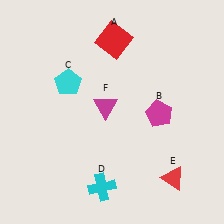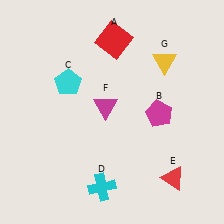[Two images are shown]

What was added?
A yellow triangle (G) was added in Image 2.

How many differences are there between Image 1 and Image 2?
There is 1 difference between the two images.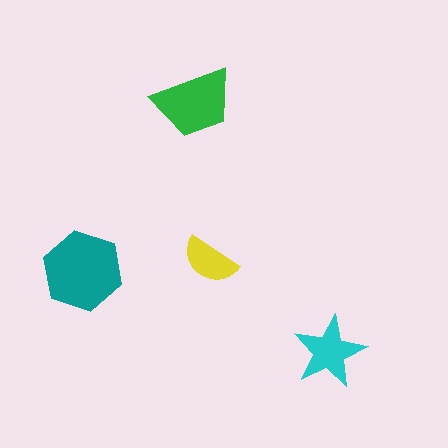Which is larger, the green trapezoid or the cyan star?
The green trapezoid.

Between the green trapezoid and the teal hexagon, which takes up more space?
The teal hexagon.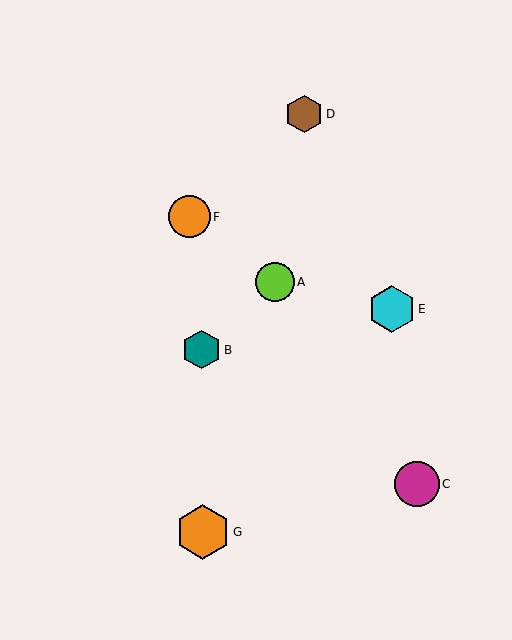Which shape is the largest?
The orange hexagon (labeled G) is the largest.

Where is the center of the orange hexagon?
The center of the orange hexagon is at (203, 532).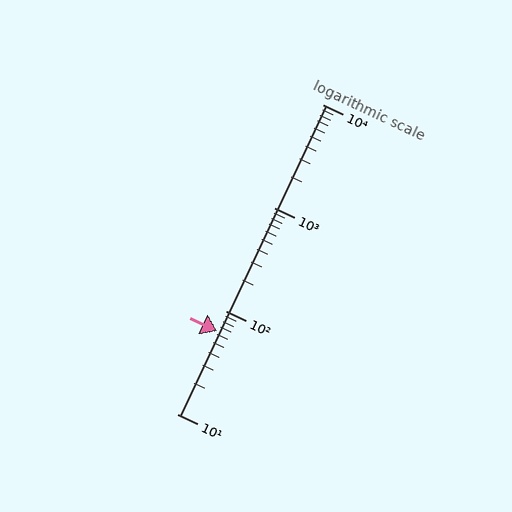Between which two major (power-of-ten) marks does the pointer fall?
The pointer is between 10 and 100.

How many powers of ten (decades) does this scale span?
The scale spans 3 decades, from 10 to 10000.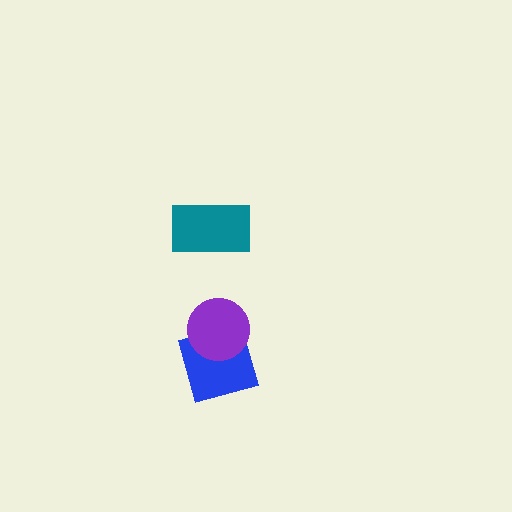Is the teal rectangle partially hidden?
No, no other shape covers it.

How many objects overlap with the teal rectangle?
0 objects overlap with the teal rectangle.